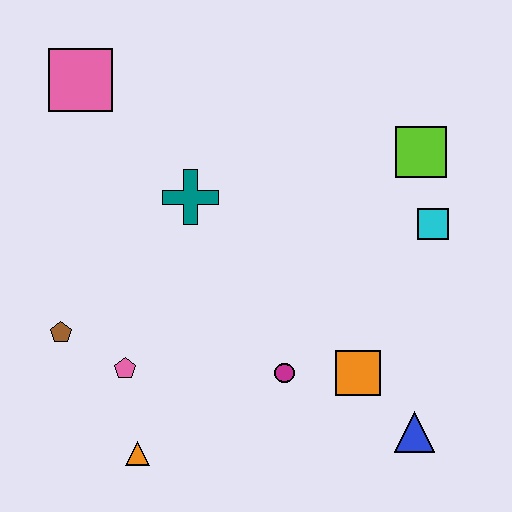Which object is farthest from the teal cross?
The blue triangle is farthest from the teal cross.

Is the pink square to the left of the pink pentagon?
Yes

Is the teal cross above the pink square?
No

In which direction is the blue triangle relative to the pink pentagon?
The blue triangle is to the right of the pink pentagon.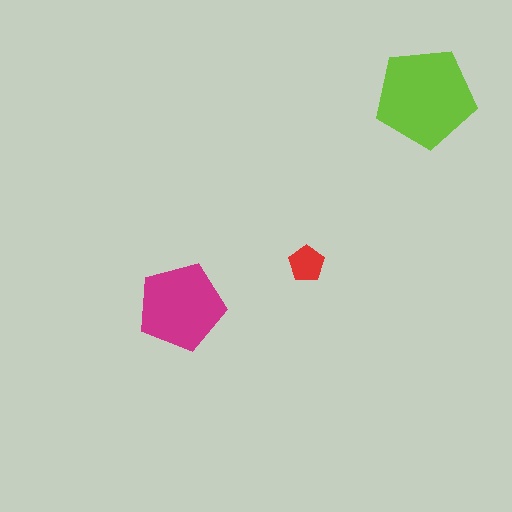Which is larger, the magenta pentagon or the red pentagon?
The magenta one.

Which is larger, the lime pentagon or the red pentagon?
The lime one.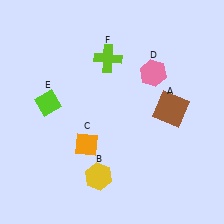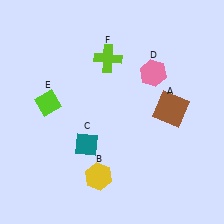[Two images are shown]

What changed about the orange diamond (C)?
In Image 1, C is orange. In Image 2, it changed to teal.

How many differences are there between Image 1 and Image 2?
There is 1 difference between the two images.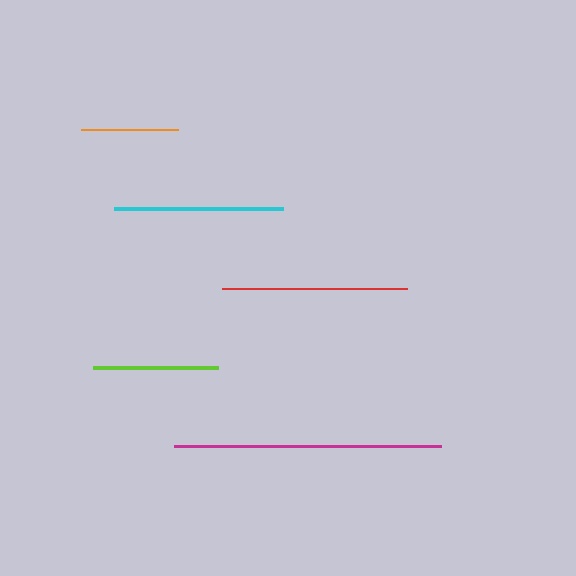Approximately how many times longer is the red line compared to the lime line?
The red line is approximately 1.5 times the length of the lime line.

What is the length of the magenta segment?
The magenta segment is approximately 267 pixels long.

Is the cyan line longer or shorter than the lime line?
The cyan line is longer than the lime line.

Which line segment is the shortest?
The orange line is the shortest at approximately 97 pixels.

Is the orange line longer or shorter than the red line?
The red line is longer than the orange line.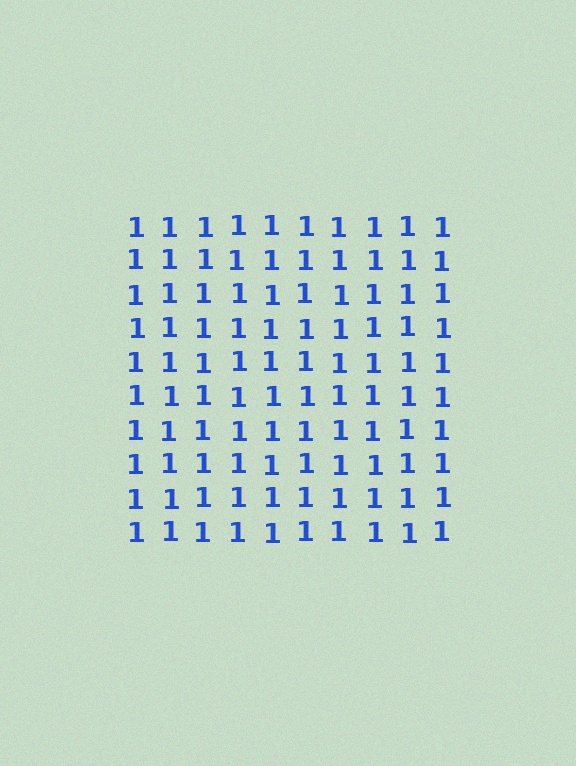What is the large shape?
The large shape is a square.